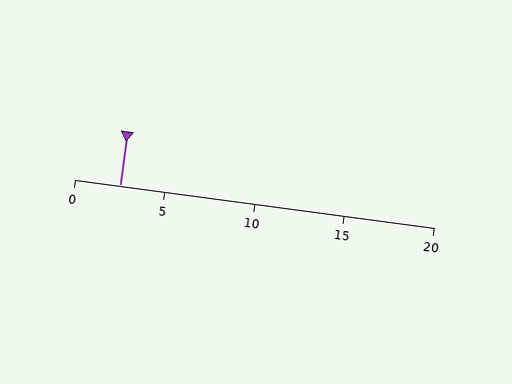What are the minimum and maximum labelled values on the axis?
The axis runs from 0 to 20.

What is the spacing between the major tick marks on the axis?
The major ticks are spaced 5 apart.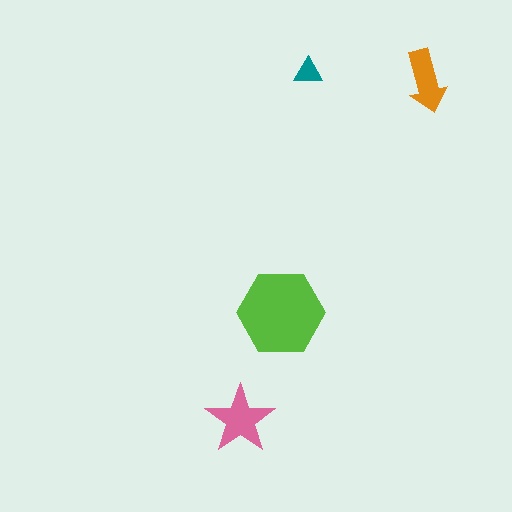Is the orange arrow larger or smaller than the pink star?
Smaller.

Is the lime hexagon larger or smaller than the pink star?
Larger.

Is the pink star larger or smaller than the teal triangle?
Larger.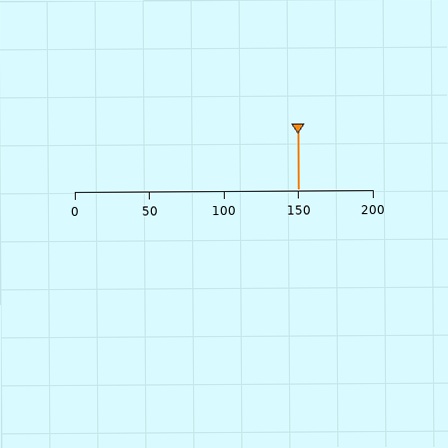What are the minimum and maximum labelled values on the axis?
The axis runs from 0 to 200.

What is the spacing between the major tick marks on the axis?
The major ticks are spaced 50 apart.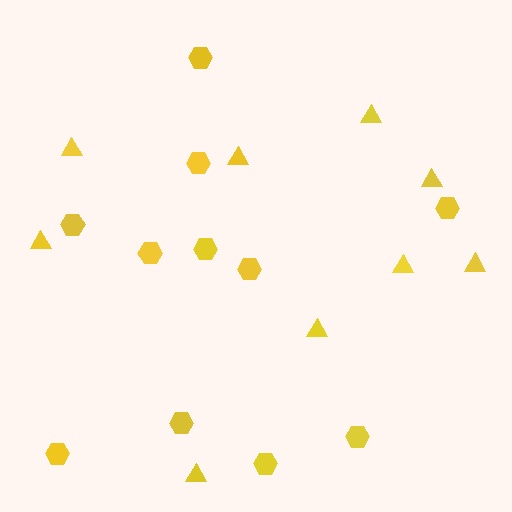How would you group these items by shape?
There are 2 groups: one group of hexagons (11) and one group of triangles (9).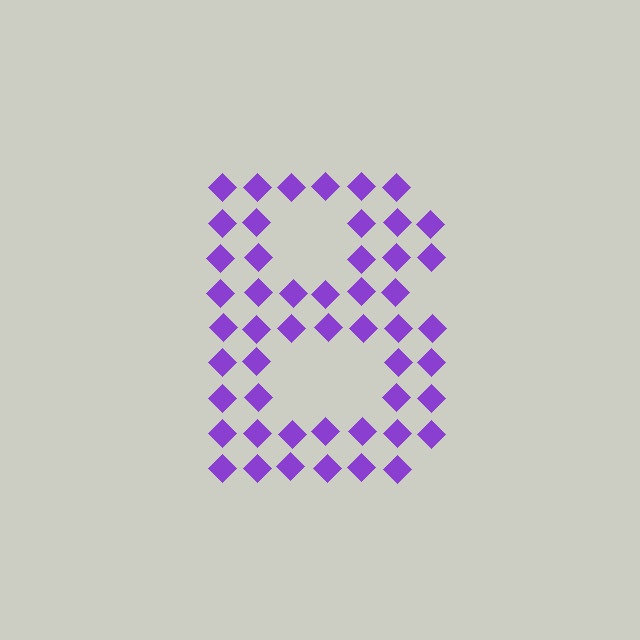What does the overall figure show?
The overall figure shows the letter B.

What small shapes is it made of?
It is made of small diamonds.